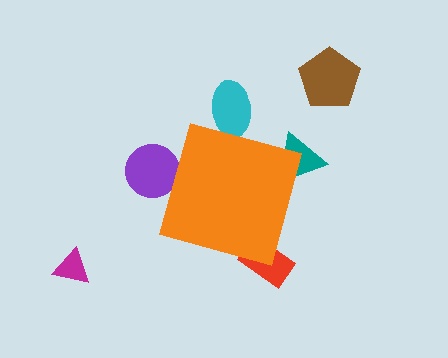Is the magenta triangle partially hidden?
No, the magenta triangle is fully visible.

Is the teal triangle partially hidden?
Yes, the teal triangle is partially hidden behind the orange diamond.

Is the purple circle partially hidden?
Yes, the purple circle is partially hidden behind the orange diamond.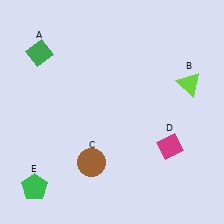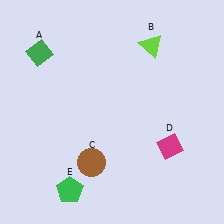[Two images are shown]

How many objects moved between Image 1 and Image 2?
2 objects moved between the two images.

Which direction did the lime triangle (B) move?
The lime triangle (B) moved up.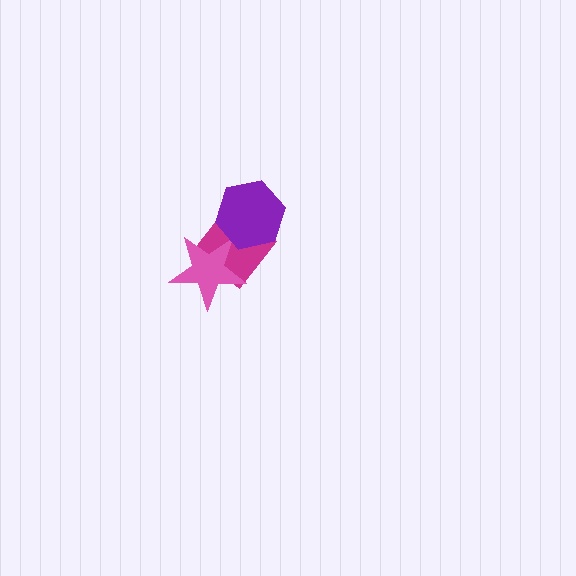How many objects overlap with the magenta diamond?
2 objects overlap with the magenta diamond.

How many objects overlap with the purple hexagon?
1 object overlaps with the purple hexagon.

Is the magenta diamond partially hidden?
Yes, it is partially covered by another shape.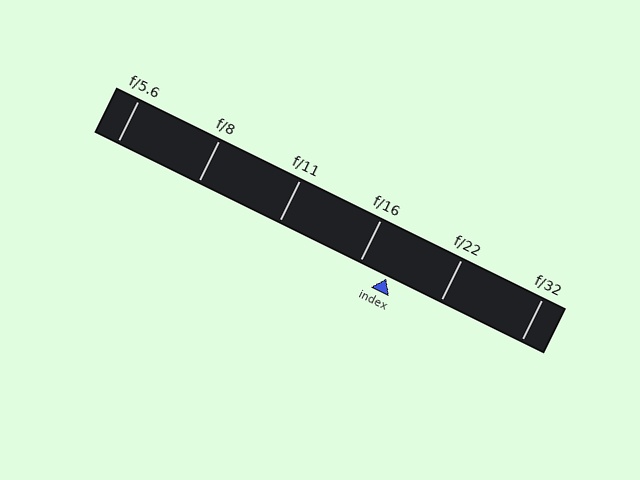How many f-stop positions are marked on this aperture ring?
There are 6 f-stop positions marked.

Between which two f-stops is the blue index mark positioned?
The index mark is between f/16 and f/22.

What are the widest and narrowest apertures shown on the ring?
The widest aperture shown is f/5.6 and the narrowest is f/32.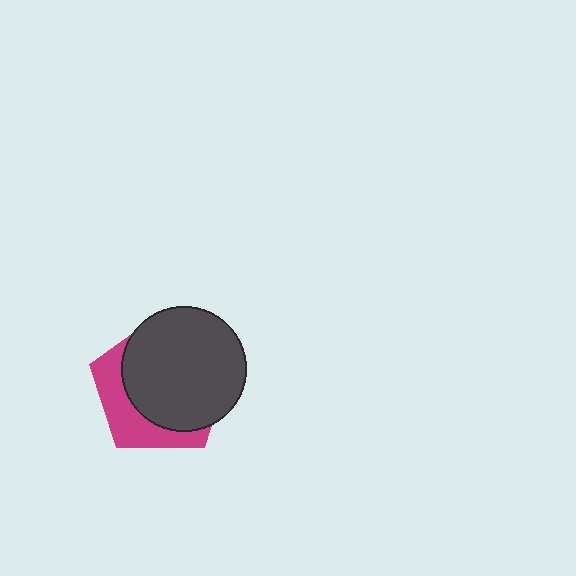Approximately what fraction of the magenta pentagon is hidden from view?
Roughly 68% of the magenta pentagon is hidden behind the dark gray circle.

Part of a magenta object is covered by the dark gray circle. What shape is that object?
It is a pentagon.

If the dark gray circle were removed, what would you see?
You would see the complete magenta pentagon.